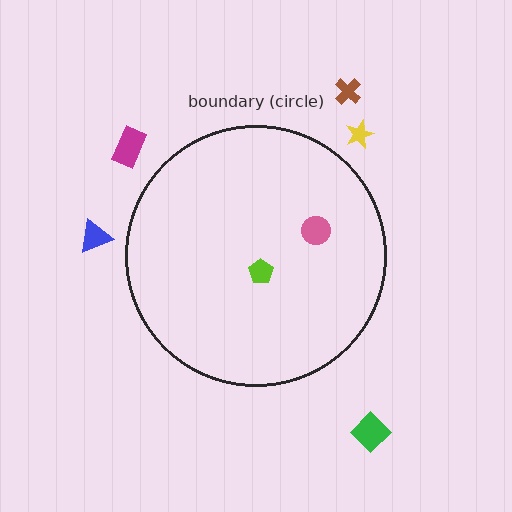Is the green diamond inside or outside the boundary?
Outside.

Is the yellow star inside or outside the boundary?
Outside.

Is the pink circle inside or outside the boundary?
Inside.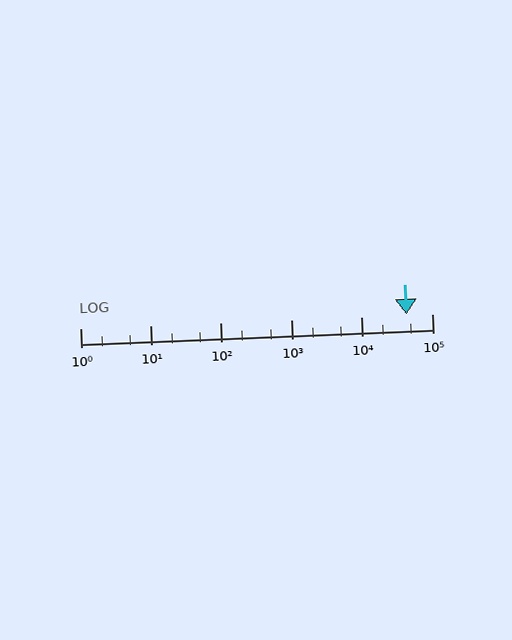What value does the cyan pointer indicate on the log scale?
The pointer indicates approximately 44000.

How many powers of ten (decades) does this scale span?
The scale spans 5 decades, from 1 to 100000.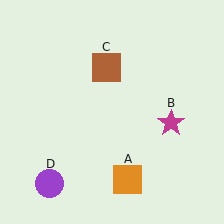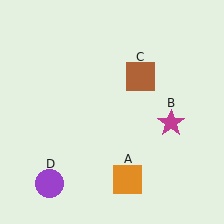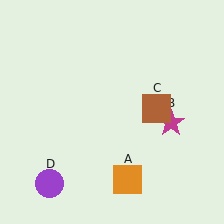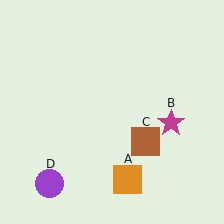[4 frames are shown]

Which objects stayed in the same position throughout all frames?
Orange square (object A) and magenta star (object B) and purple circle (object D) remained stationary.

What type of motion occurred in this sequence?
The brown square (object C) rotated clockwise around the center of the scene.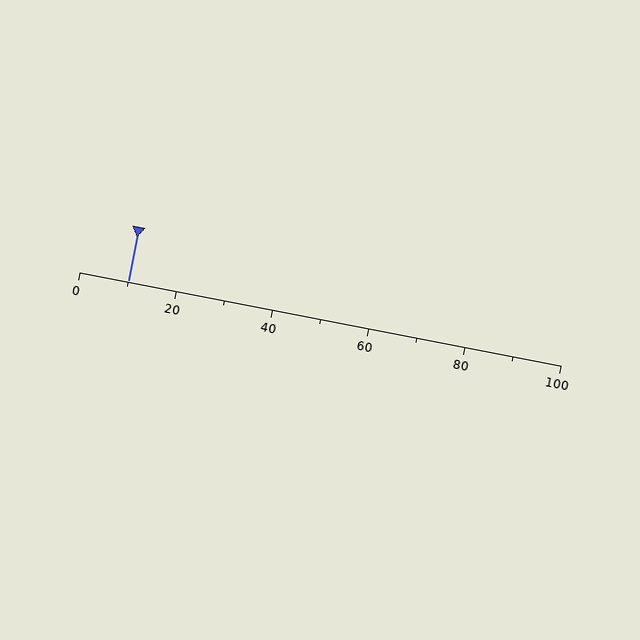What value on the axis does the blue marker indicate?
The marker indicates approximately 10.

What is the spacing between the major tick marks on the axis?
The major ticks are spaced 20 apart.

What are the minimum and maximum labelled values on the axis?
The axis runs from 0 to 100.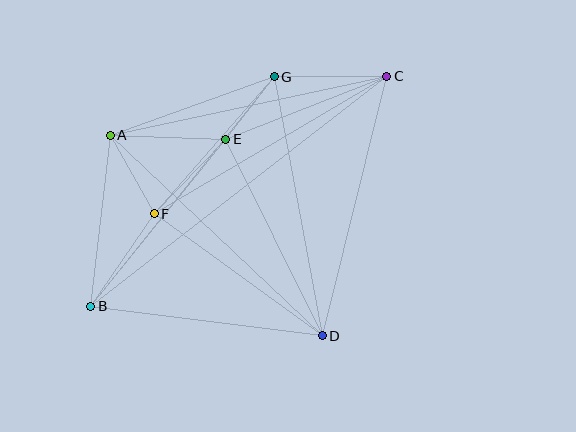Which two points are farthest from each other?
Points B and C are farthest from each other.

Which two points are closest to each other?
Points E and G are closest to each other.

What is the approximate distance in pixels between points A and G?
The distance between A and G is approximately 174 pixels.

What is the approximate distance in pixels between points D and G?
The distance between D and G is approximately 263 pixels.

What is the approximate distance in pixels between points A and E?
The distance between A and E is approximately 115 pixels.